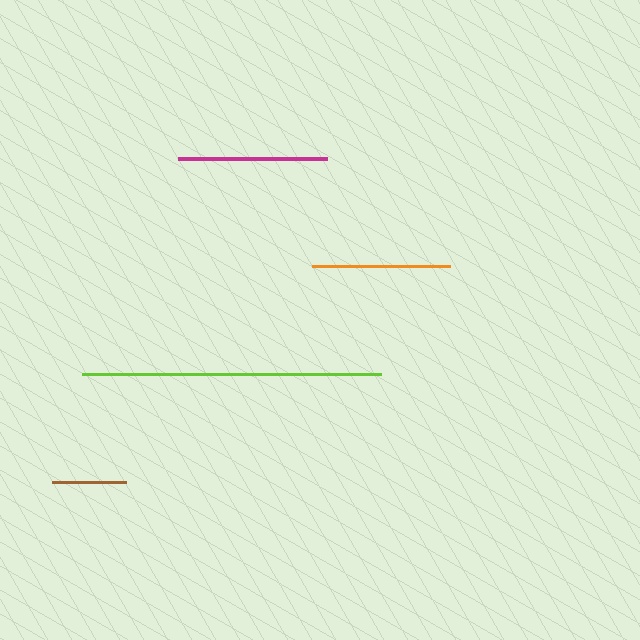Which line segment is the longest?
The lime line is the longest at approximately 300 pixels.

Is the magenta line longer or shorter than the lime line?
The lime line is longer than the magenta line.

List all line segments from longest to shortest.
From longest to shortest: lime, magenta, orange, brown.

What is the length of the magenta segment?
The magenta segment is approximately 150 pixels long.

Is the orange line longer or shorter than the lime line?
The lime line is longer than the orange line.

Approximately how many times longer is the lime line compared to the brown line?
The lime line is approximately 4.0 times the length of the brown line.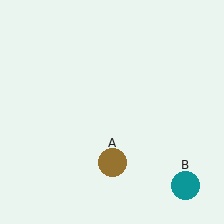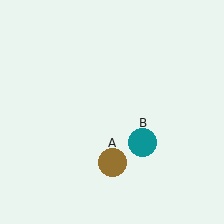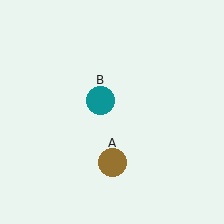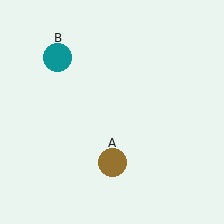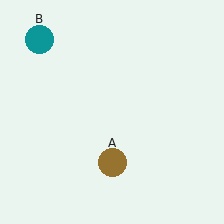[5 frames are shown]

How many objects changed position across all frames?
1 object changed position: teal circle (object B).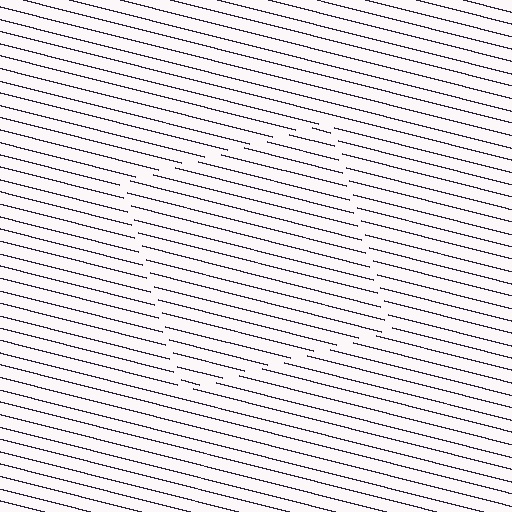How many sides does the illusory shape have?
4 sides — the line-ends trace a square.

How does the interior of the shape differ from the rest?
The interior of the shape contains the same grating, shifted by half a period — the contour is defined by the phase discontinuity where line-ends from the inner and outer gratings abut.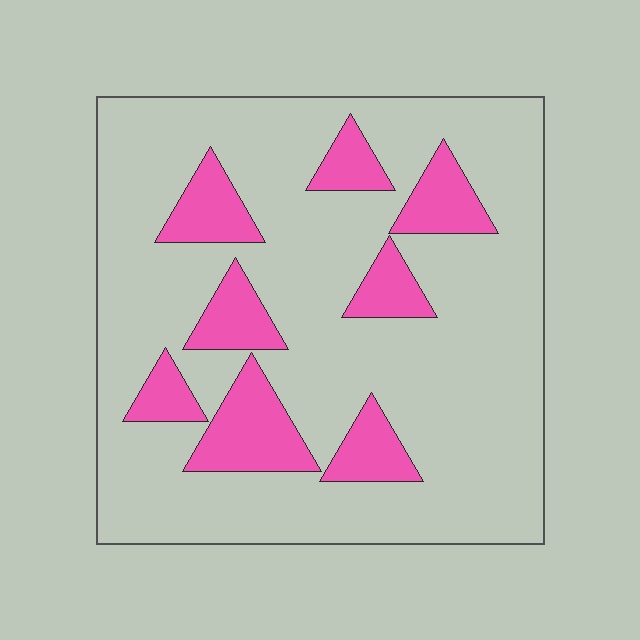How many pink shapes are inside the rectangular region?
8.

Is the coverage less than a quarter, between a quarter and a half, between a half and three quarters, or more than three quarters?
Less than a quarter.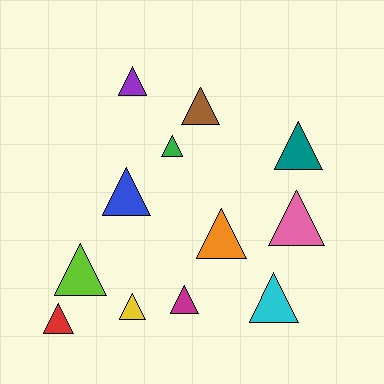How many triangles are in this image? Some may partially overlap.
There are 12 triangles.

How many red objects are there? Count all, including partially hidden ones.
There is 1 red object.